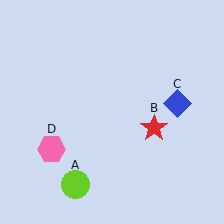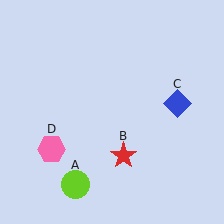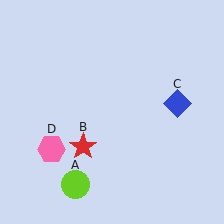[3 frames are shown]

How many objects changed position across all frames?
1 object changed position: red star (object B).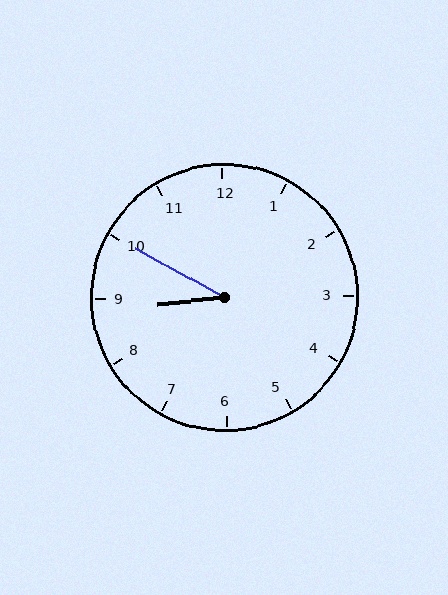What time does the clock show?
8:50.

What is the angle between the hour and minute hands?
Approximately 35 degrees.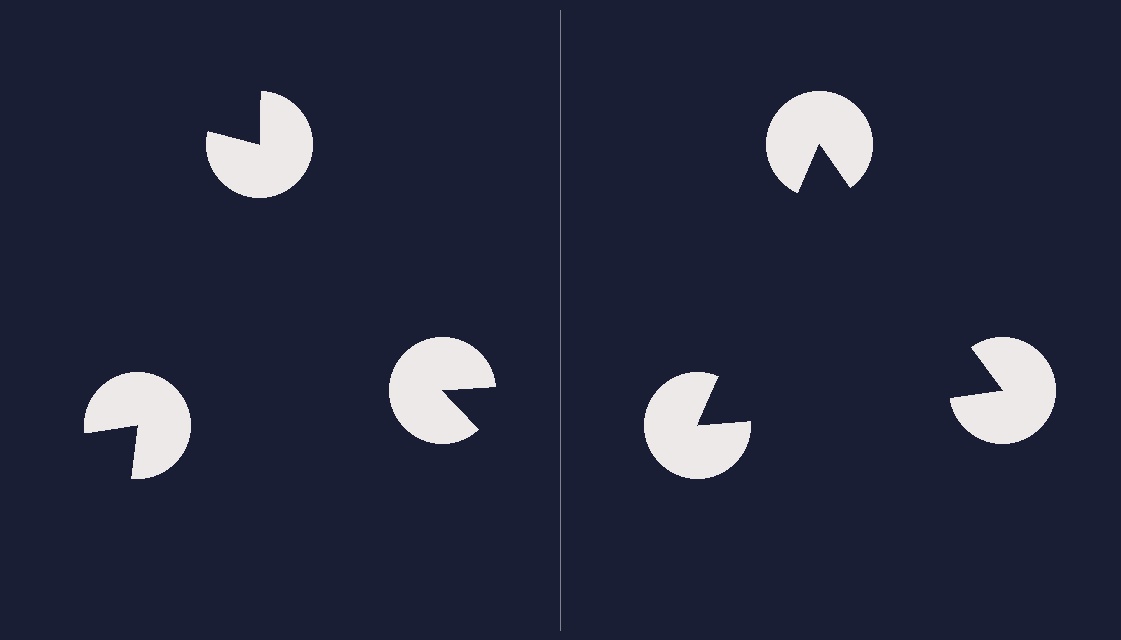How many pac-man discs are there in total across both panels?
6 — 3 on each side.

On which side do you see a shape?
An illusory triangle appears on the right side. On the left side the wedge cuts are rotated, so no coherent shape forms.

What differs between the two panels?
The pac-man discs are positioned identically on both sides; only the wedge orientations differ. On the right they align to a triangle; on the left they are misaligned.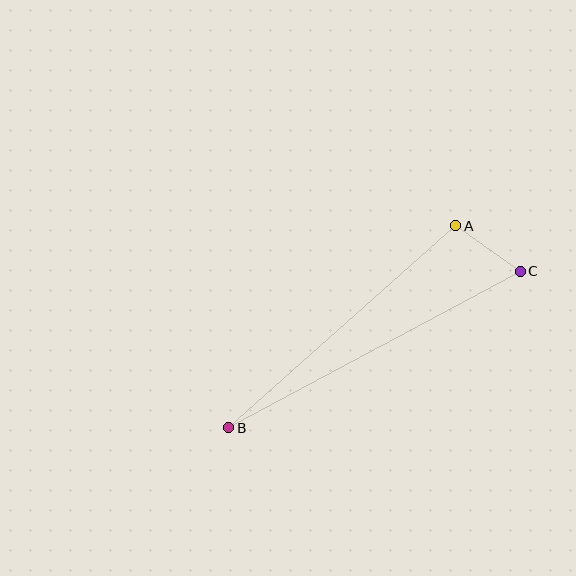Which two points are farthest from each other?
Points B and C are farthest from each other.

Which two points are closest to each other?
Points A and C are closest to each other.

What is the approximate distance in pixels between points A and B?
The distance between A and B is approximately 304 pixels.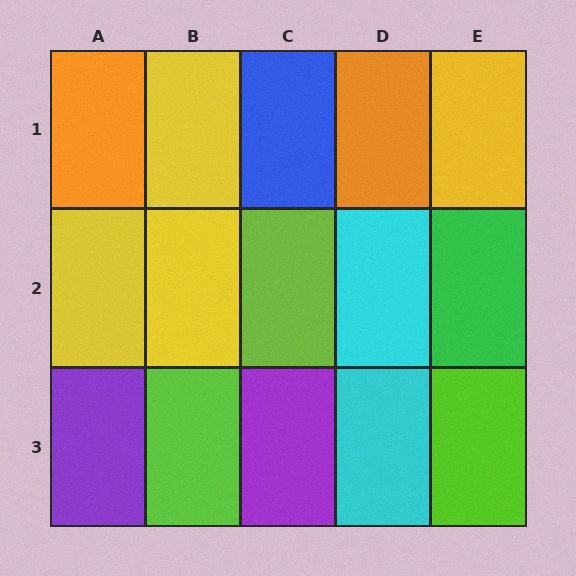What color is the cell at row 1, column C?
Blue.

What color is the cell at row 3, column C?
Purple.